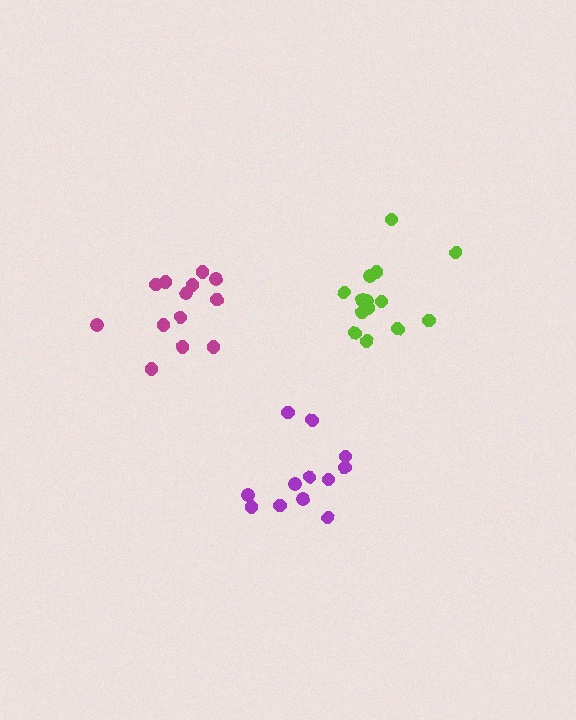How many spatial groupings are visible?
There are 3 spatial groupings.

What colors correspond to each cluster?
The clusters are colored: lime, magenta, purple.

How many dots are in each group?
Group 1: 14 dots, Group 2: 13 dots, Group 3: 12 dots (39 total).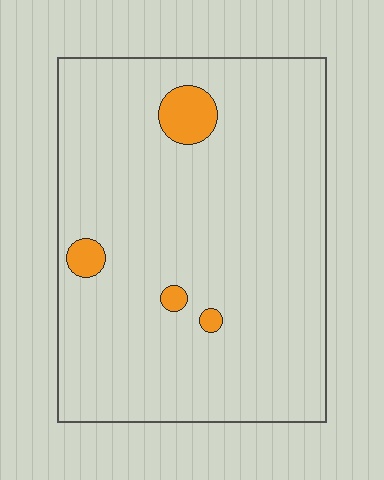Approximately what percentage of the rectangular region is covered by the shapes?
Approximately 5%.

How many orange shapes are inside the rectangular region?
4.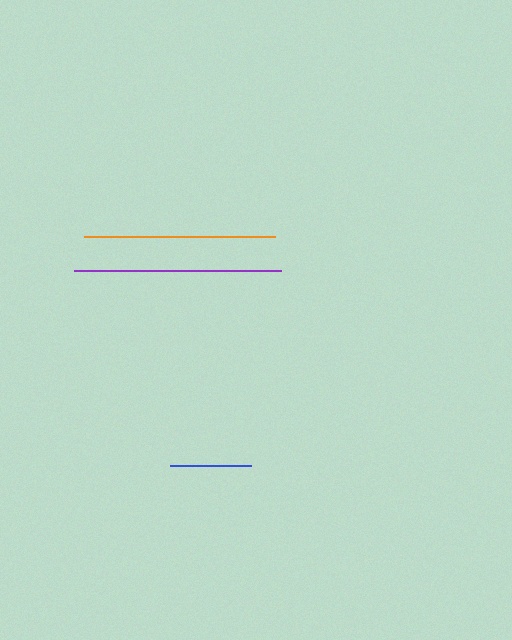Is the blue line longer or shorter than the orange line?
The orange line is longer than the blue line.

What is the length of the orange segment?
The orange segment is approximately 191 pixels long.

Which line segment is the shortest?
The blue line is the shortest at approximately 81 pixels.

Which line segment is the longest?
The purple line is the longest at approximately 208 pixels.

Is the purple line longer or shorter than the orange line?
The purple line is longer than the orange line.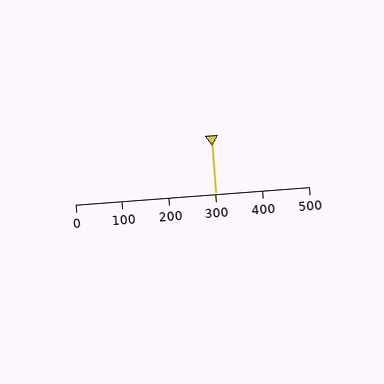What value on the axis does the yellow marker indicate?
The marker indicates approximately 300.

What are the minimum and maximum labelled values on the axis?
The axis runs from 0 to 500.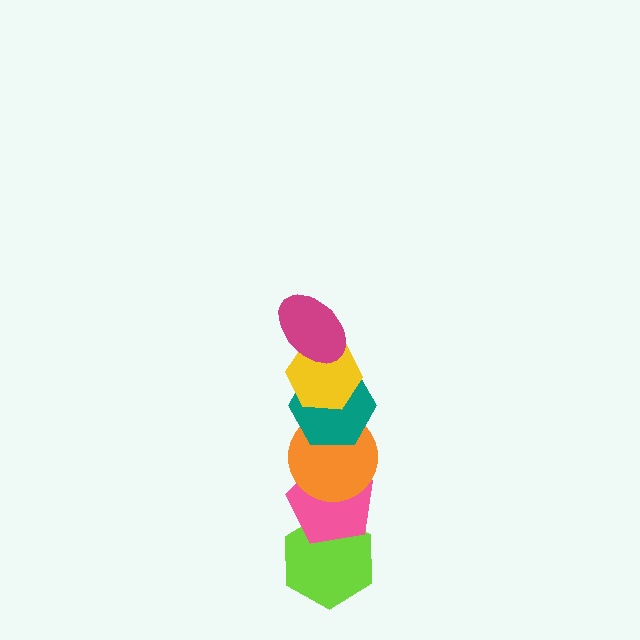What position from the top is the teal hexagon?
The teal hexagon is 3rd from the top.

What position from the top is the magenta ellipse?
The magenta ellipse is 1st from the top.